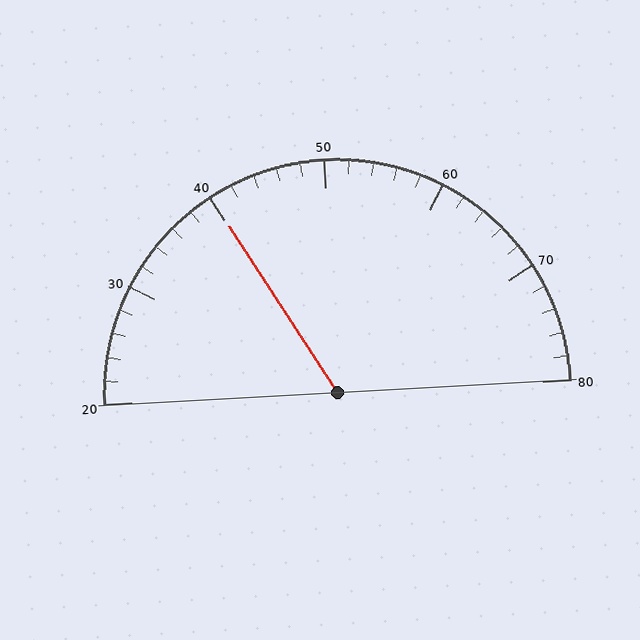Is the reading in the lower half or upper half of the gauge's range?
The reading is in the lower half of the range (20 to 80).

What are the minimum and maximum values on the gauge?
The gauge ranges from 20 to 80.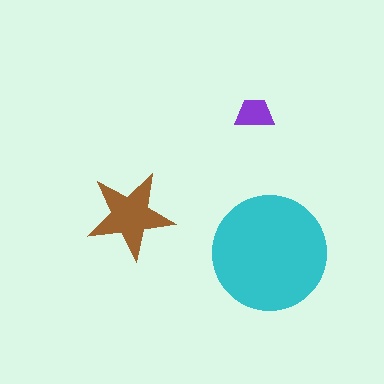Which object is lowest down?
The cyan circle is bottommost.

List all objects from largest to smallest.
The cyan circle, the brown star, the purple trapezoid.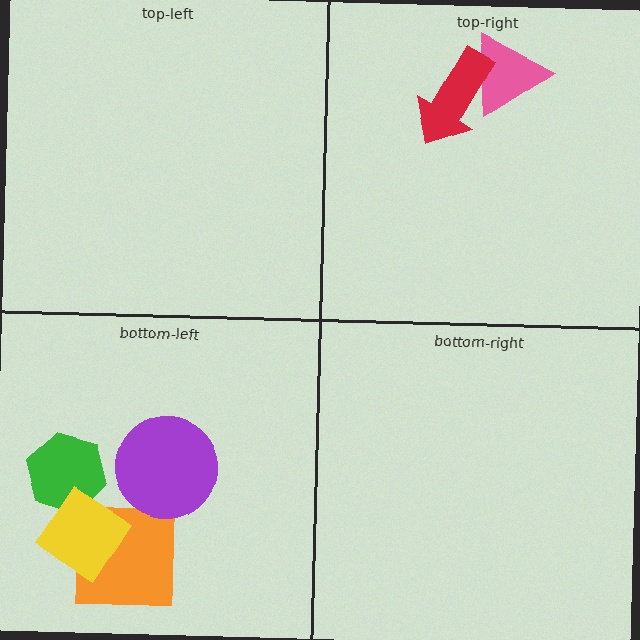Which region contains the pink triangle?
The top-right region.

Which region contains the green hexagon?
The bottom-left region.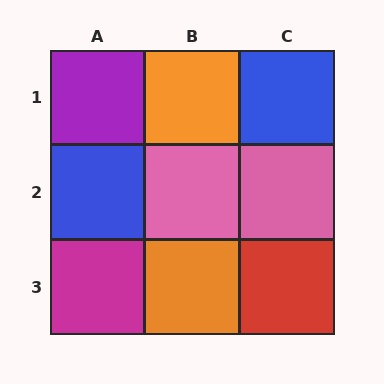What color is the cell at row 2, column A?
Blue.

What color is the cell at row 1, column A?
Purple.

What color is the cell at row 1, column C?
Blue.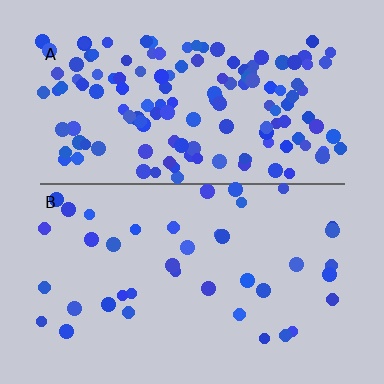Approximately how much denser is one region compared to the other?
Approximately 3.3× — region A over region B.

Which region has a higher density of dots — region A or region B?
A (the top).